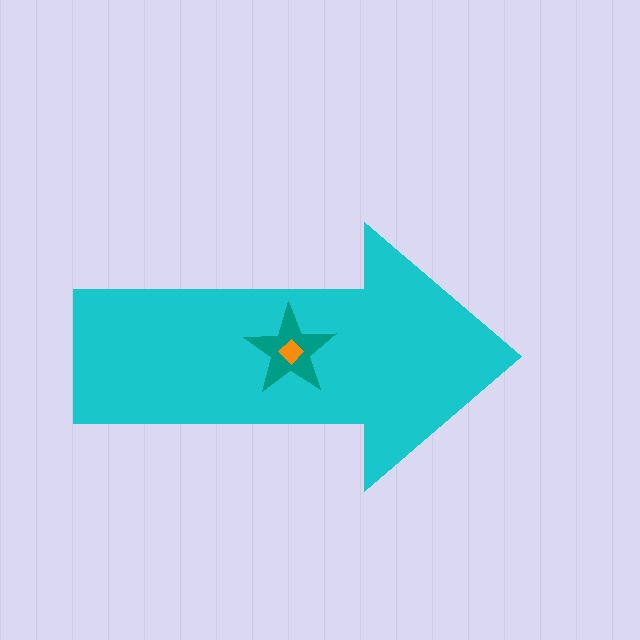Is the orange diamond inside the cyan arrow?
Yes.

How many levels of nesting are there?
3.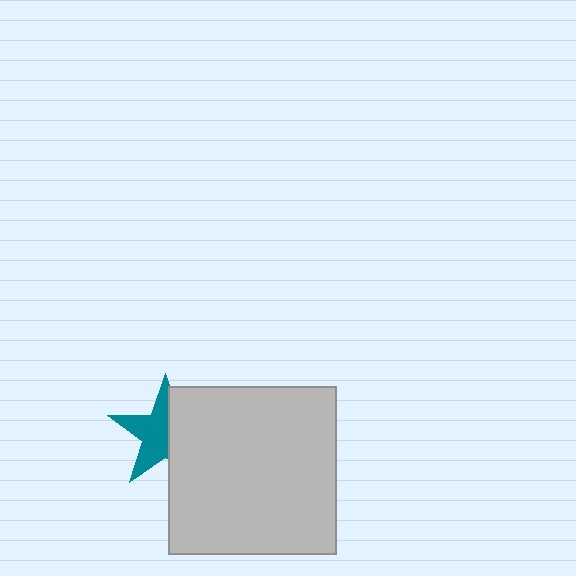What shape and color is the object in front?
The object in front is a light gray square.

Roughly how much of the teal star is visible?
About half of it is visible (roughly 54%).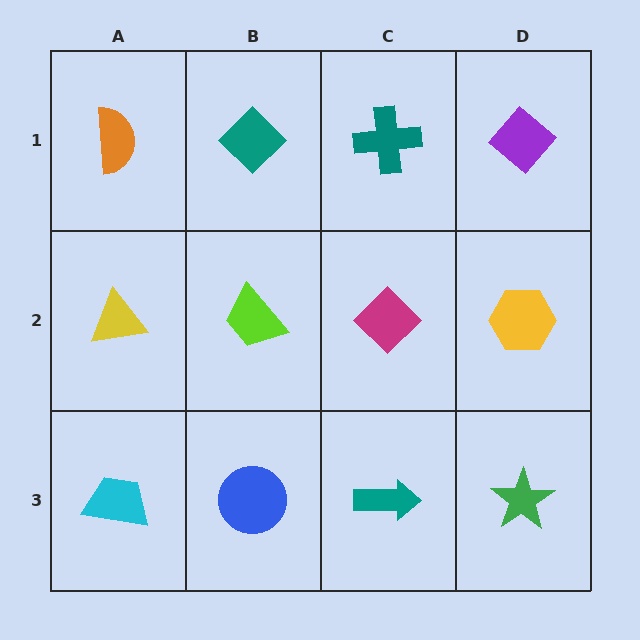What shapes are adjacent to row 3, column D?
A yellow hexagon (row 2, column D), a teal arrow (row 3, column C).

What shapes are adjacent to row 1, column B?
A lime trapezoid (row 2, column B), an orange semicircle (row 1, column A), a teal cross (row 1, column C).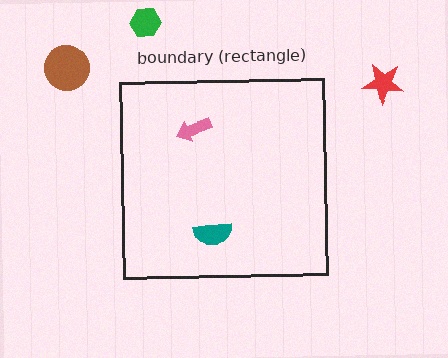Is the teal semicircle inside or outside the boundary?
Inside.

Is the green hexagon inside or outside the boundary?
Outside.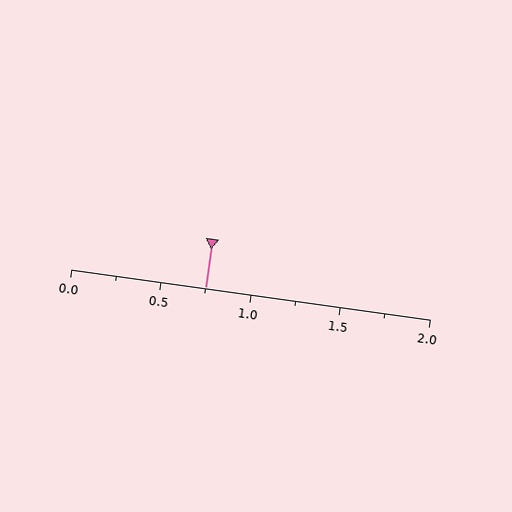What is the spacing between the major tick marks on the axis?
The major ticks are spaced 0.5 apart.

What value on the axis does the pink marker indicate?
The marker indicates approximately 0.75.